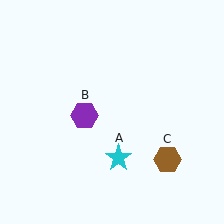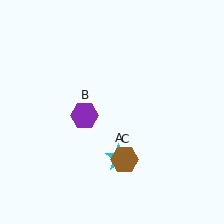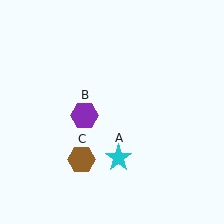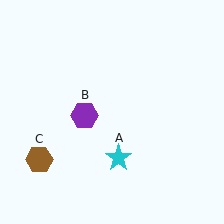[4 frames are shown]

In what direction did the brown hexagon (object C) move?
The brown hexagon (object C) moved left.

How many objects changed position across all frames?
1 object changed position: brown hexagon (object C).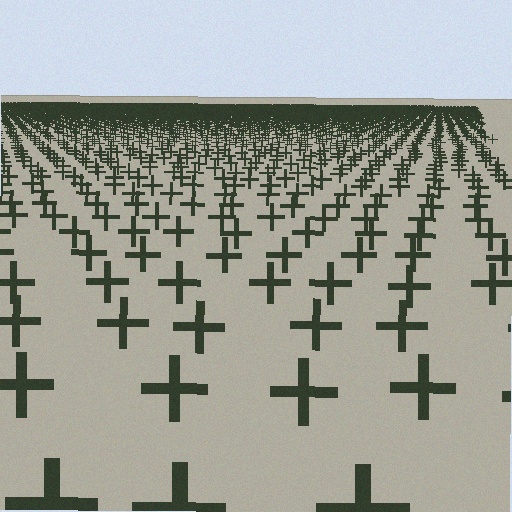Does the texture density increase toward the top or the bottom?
Density increases toward the top.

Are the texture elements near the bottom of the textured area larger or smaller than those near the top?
Larger. Near the bottom, elements are closer to the viewer and appear at a bigger on-screen size.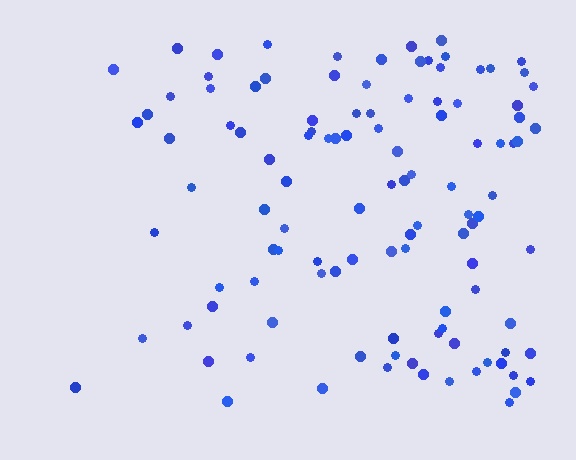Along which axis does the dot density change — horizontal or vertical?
Horizontal.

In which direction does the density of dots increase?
From left to right, with the right side densest.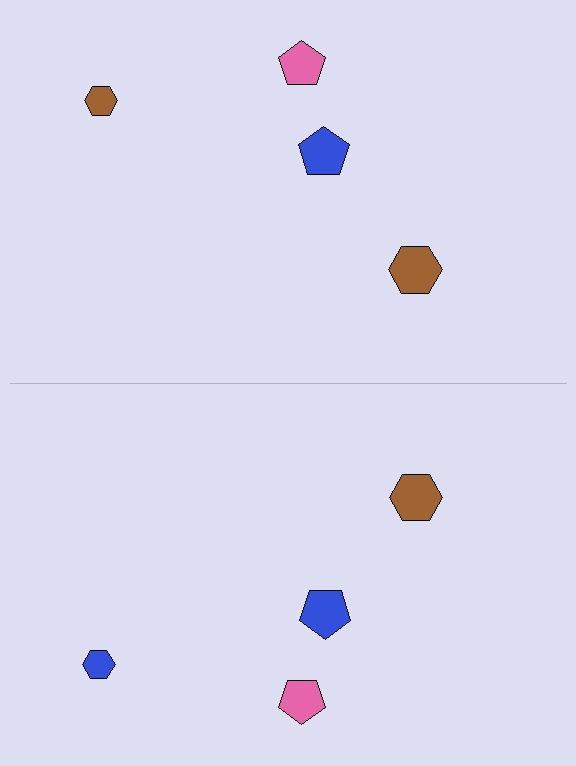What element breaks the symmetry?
The blue hexagon on the bottom side breaks the symmetry — its mirror counterpart is brown.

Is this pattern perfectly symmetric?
No, the pattern is not perfectly symmetric. The blue hexagon on the bottom side breaks the symmetry — its mirror counterpart is brown.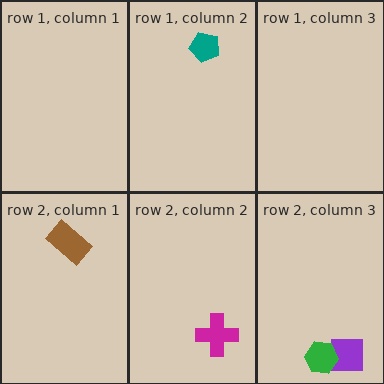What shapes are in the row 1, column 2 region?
The teal pentagon.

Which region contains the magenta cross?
The row 2, column 2 region.